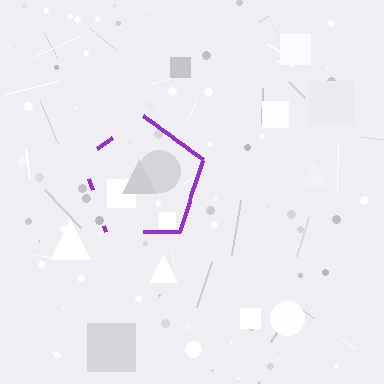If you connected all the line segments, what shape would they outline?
They would outline a pentagon.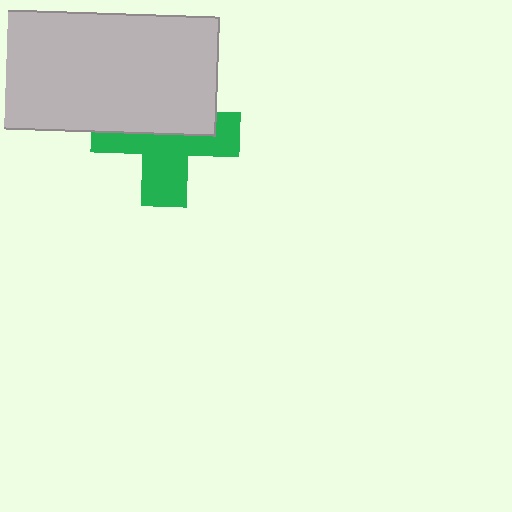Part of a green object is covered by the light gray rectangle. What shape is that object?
It is a cross.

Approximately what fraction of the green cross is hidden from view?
Roughly 48% of the green cross is hidden behind the light gray rectangle.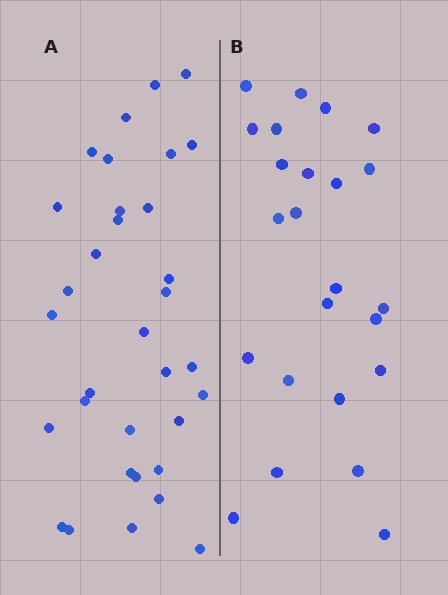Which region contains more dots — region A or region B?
Region A (the left region) has more dots.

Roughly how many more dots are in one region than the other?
Region A has roughly 8 or so more dots than region B.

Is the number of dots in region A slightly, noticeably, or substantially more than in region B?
Region A has noticeably more, but not dramatically so. The ratio is roughly 1.4 to 1.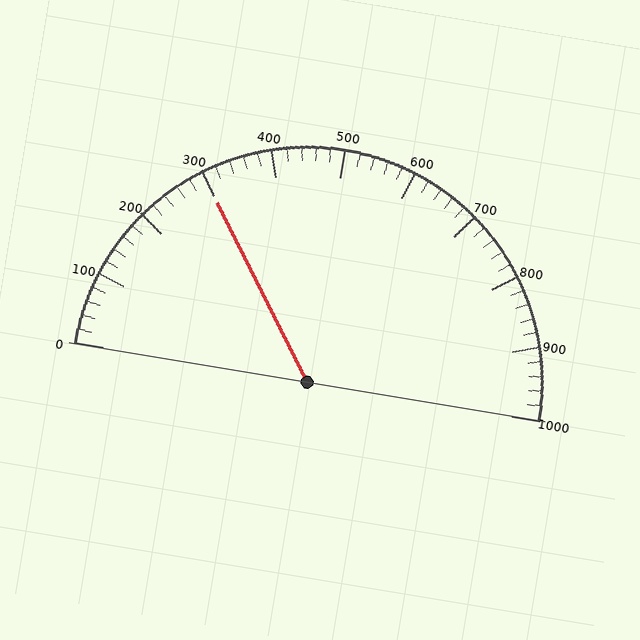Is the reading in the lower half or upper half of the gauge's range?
The reading is in the lower half of the range (0 to 1000).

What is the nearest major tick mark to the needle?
The nearest major tick mark is 300.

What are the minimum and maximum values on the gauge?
The gauge ranges from 0 to 1000.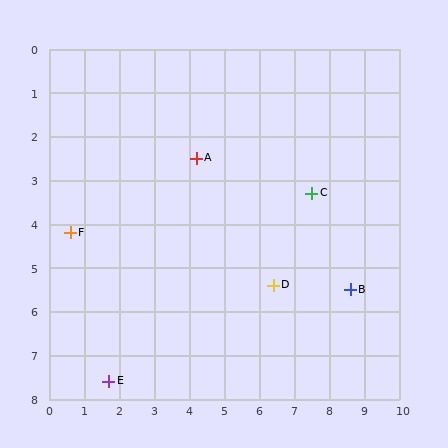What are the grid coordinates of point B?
Point B is at approximately (8.6, 5.5).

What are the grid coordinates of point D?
Point D is at approximately (6.4, 5.4).